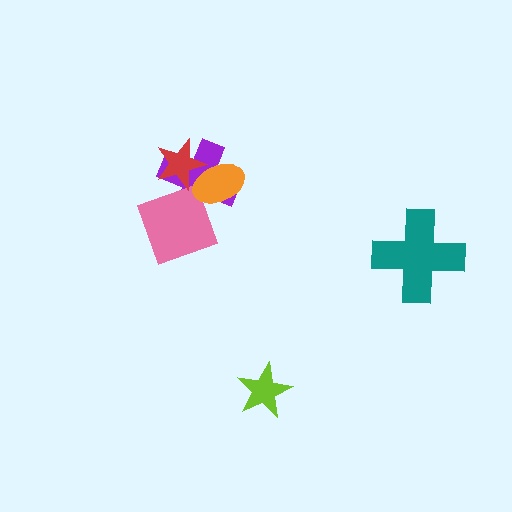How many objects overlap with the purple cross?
3 objects overlap with the purple cross.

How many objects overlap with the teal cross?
0 objects overlap with the teal cross.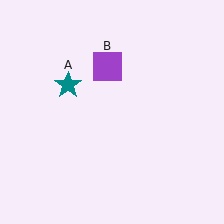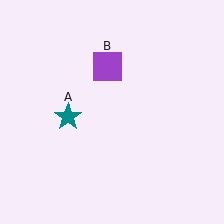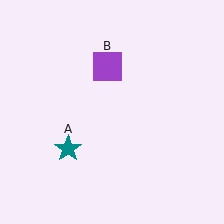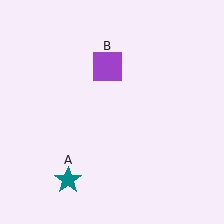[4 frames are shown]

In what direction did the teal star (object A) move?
The teal star (object A) moved down.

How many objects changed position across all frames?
1 object changed position: teal star (object A).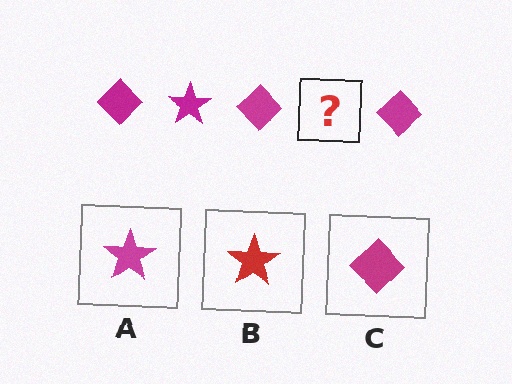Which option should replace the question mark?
Option A.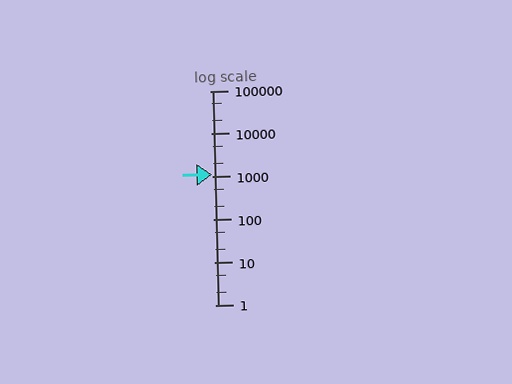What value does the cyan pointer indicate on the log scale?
The pointer indicates approximately 1100.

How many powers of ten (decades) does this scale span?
The scale spans 5 decades, from 1 to 100000.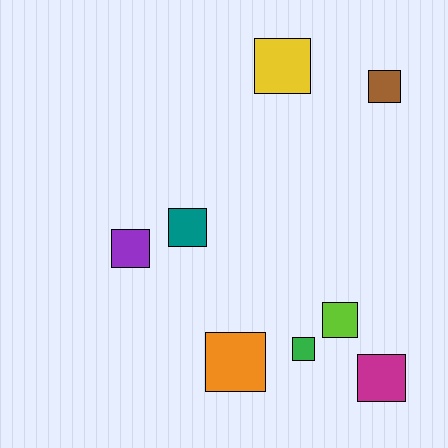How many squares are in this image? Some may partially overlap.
There are 8 squares.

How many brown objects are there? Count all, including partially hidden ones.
There is 1 brown object.